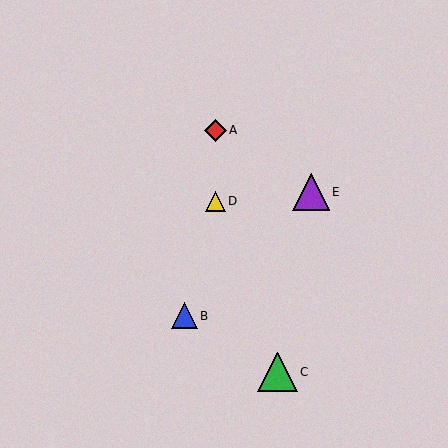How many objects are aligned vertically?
2 objects (A, D) are aligned vertically.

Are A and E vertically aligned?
No, A is at x≈215 and E is at x≈311.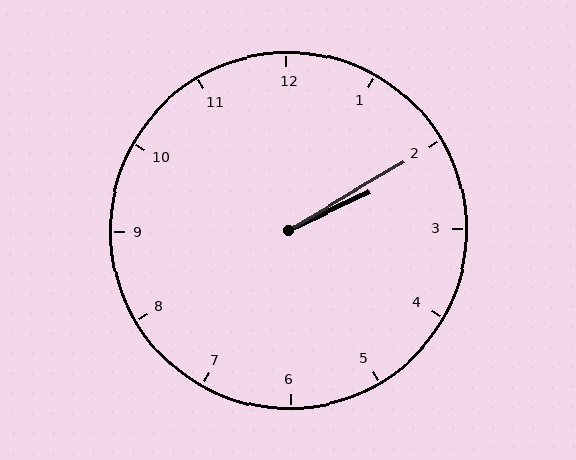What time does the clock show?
2:10.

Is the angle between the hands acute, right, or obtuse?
It is acute.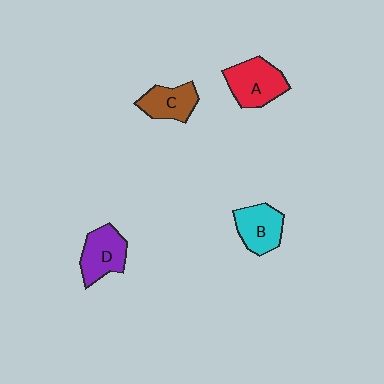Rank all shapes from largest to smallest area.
From largest to smallest: A (red), D (purple), B (cyan), C (brown).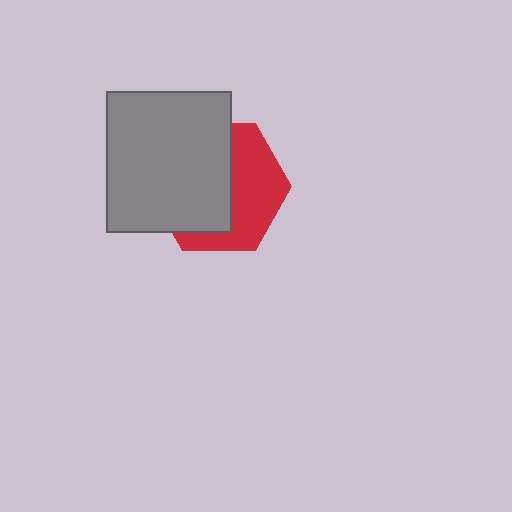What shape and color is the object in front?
The object in front is a gray rectangle.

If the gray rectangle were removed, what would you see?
You would see the complete red hexagon.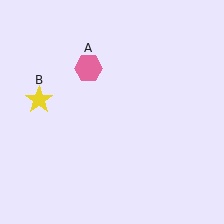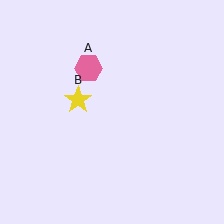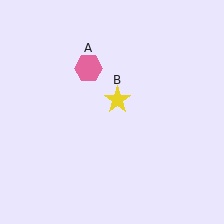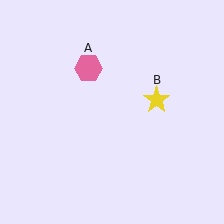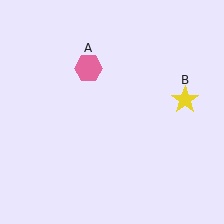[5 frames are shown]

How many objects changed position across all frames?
1 object changed position: yellow star (object B).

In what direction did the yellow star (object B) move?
The yellow star (object B) moved right.